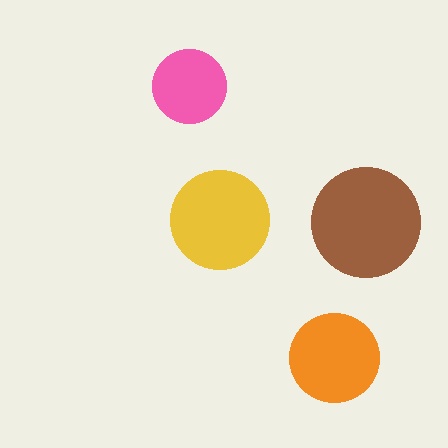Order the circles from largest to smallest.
the brown one, the yellow one, the orange one, the pink one.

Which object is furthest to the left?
The pink circle is leftmost.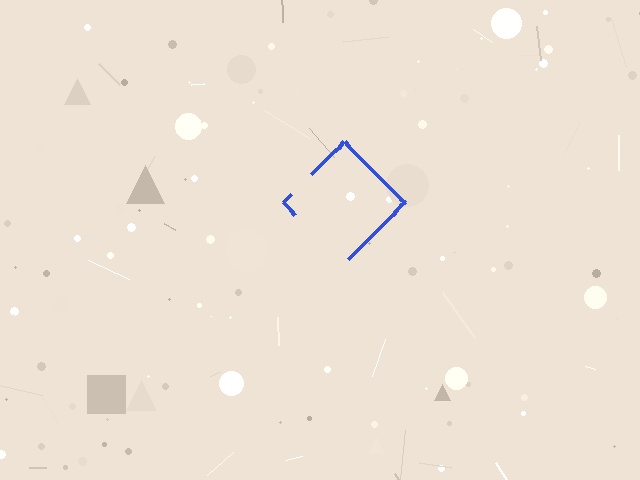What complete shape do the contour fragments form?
The contour fragments form a diamond.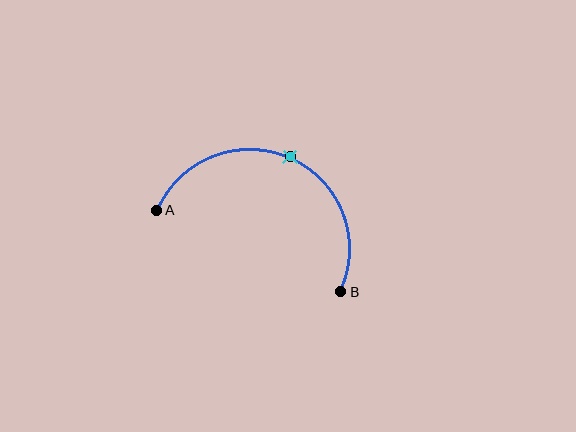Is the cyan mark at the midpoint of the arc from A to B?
Yes. The cyan mark lies on the arc at equal arc-length from both A and B — it is the arc midpoint.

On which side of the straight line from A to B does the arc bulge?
The arc bulges above the straight line connecting A and B.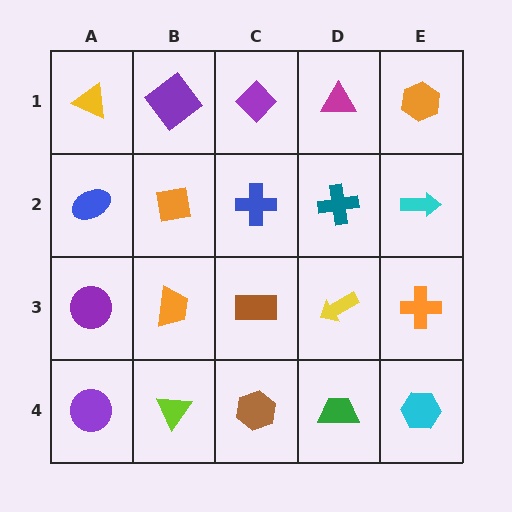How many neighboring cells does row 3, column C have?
4.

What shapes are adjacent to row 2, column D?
A magenta triangle (row 1, column D), a yellow arrow (row 3, column D), a blue cross (row 2, column C), a cyan arrow (row 2, column E).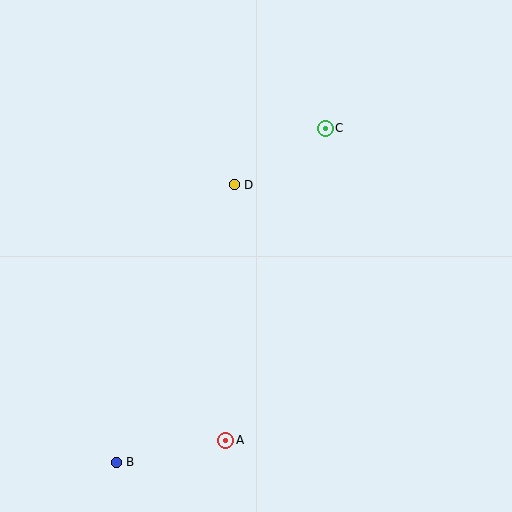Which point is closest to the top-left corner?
Point D is closest to the top-left corner.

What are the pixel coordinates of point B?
Point B is at (116, 462).